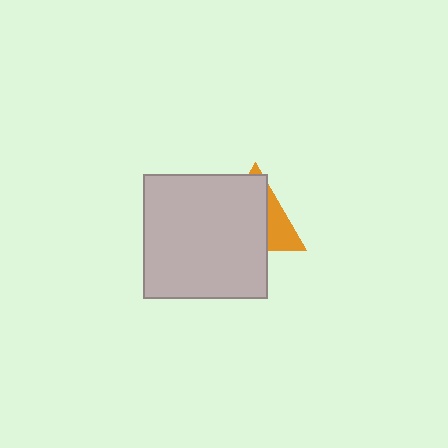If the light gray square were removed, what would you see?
You would see the complete orange triangle.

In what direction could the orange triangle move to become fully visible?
The orange triangle could move toward the upper-right. That would shift it out from behind the light gray square entirely.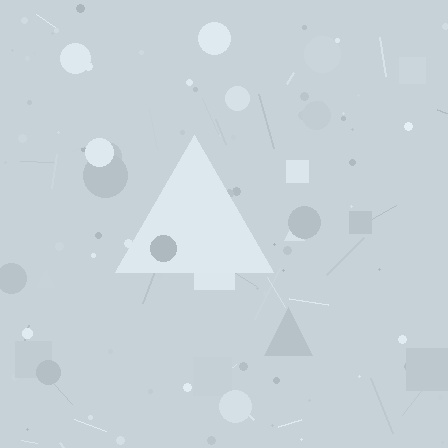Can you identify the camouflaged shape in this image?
The camouflaged shape is a triangle.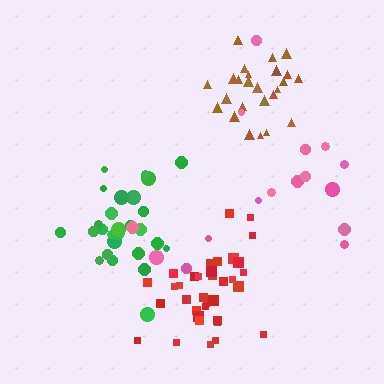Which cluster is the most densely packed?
Red.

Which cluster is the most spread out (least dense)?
Pink.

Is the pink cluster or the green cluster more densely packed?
Green.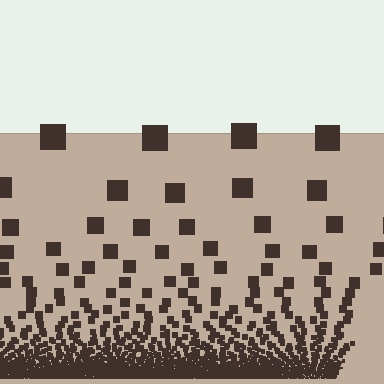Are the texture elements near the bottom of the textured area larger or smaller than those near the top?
Smaller. The gradient is inverted — elements near the bottom are smaller and denser.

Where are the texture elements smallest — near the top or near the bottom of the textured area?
Near the bottom.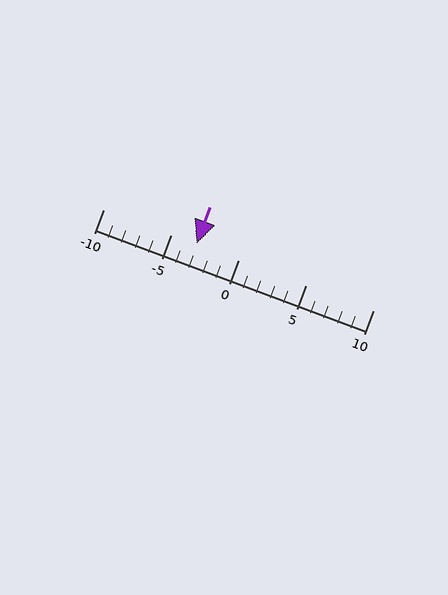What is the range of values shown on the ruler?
The ruler shows values from -10 to 10.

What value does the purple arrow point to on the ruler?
The purple arrow points to approximately -3.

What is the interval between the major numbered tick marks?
The major tick marks are spaced 5 units apart.